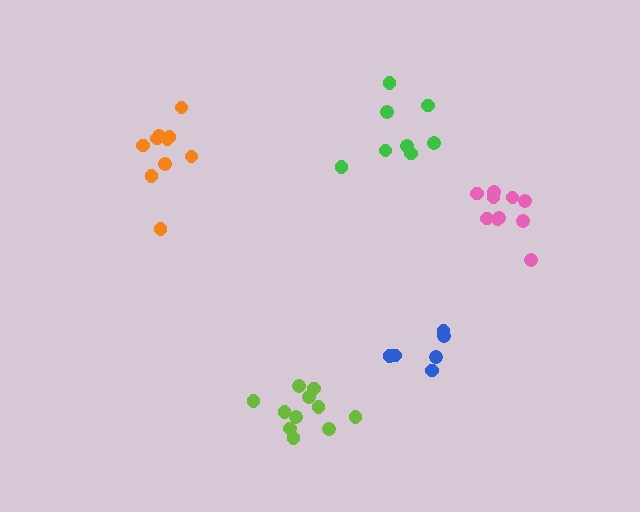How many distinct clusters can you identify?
There are 5 distinct clusters.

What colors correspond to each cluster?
The clusters are colored: orange, lime, green, pink, blue.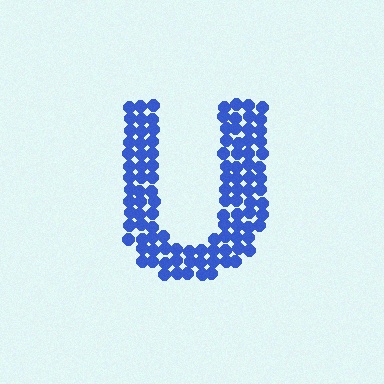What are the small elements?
The small elements are circles.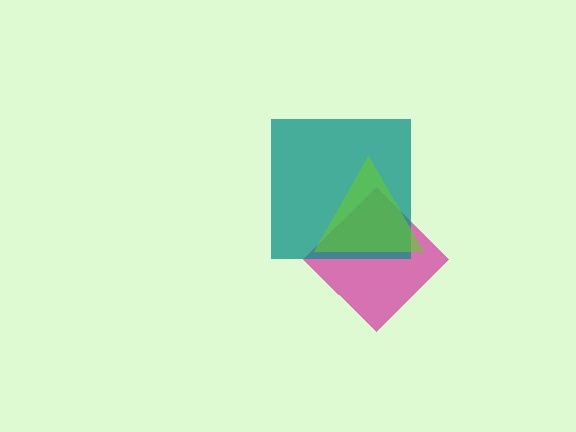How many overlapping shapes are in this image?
There are 3 overlapping shapes in the image.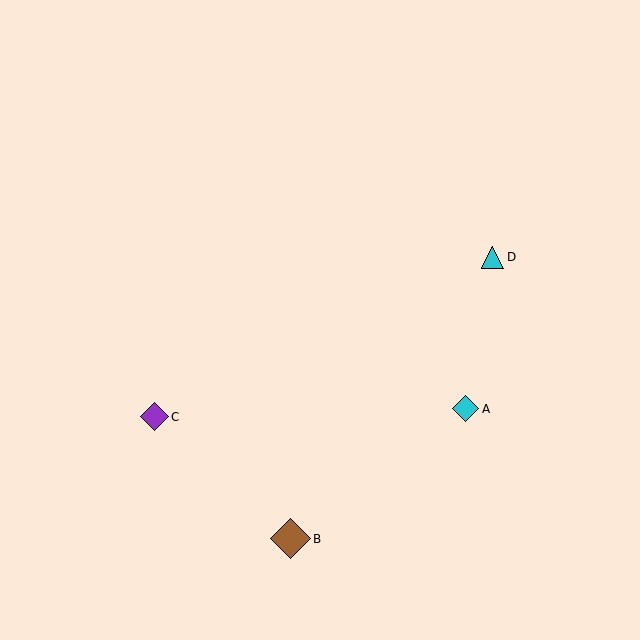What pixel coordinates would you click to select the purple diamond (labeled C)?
Click at (154, 417) to select the purple diamond C.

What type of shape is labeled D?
Shape D is a cyan triangle.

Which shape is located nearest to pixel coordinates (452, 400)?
The cyan diamond (labeled A) at (466, 409) is nearest to that location.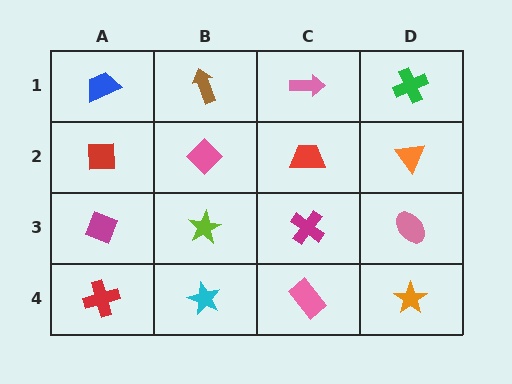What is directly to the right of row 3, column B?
A magenta cross.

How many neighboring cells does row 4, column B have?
3.